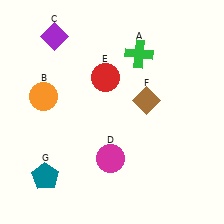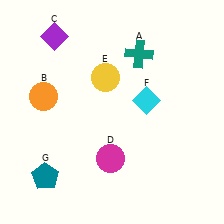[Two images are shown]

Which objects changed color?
A changed from green to teal. E changed from red to yellow. F changed from brown to cyan.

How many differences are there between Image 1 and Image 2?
There are 3 differences between the two images.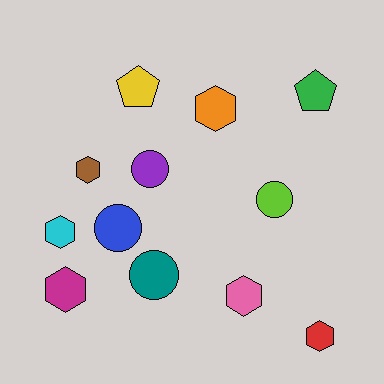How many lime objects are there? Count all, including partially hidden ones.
There is 1 lime object.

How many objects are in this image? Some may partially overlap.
There are 12 objects.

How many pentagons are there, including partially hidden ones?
There are 2 pentagons.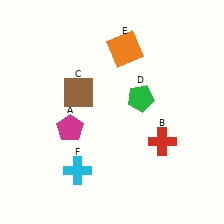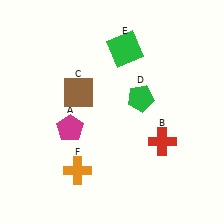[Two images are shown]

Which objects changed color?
E changed from orange to green. F changed from cyan to orange.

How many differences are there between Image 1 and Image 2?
There are 2 differences between the two images.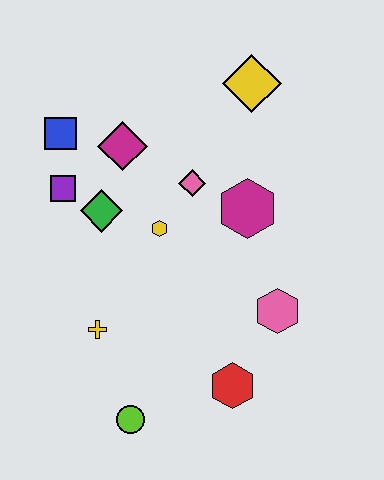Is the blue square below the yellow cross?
No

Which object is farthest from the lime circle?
The yellow diamond is farthest from the lime circle.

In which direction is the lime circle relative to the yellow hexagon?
The lime circle is below the yellow hexagon.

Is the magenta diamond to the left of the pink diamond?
Yes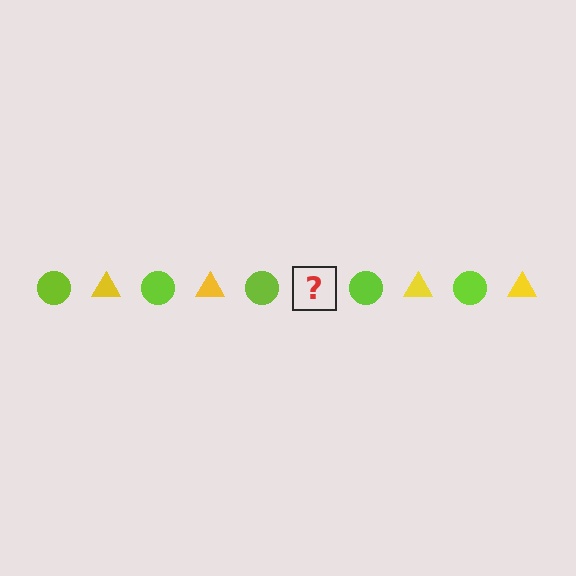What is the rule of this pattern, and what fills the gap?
The rule is that the pattern alternates between lime circle and yellow triangle. The gap should be filled with a yellow triangle.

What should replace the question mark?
The question mark should be replaced with a yellow triangle.